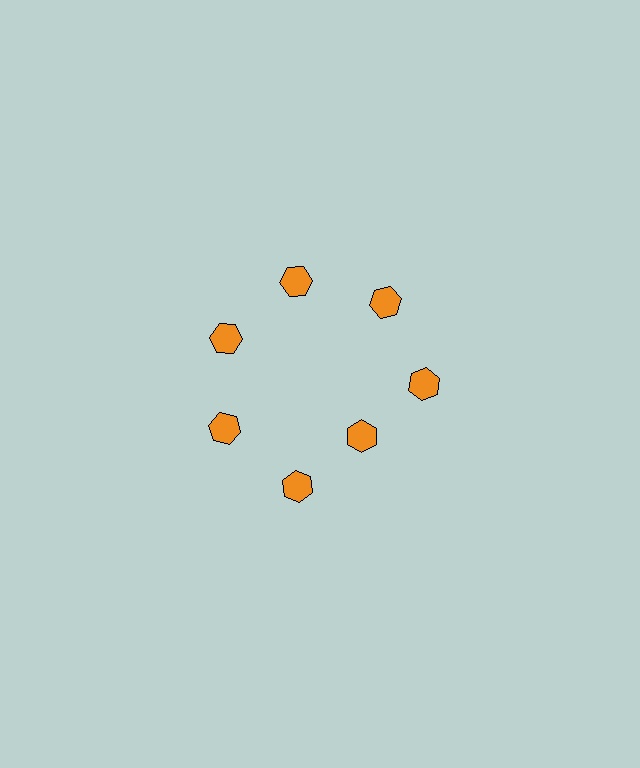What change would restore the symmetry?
The symmetry would be restored by moving it outward, back onto the ring so that all 7 hexagons sit at equal angles and equal distance from the center.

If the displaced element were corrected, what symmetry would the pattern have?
It would have 7-fold rotational symmetry — the pattern would map onto itself every 51 degrees.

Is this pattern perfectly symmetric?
No. The 7 orange hexagons are arranged in a ring, but one element near the 5 o'clock position is pulled inward toward the center, breaking the 7-fold rotational symmetry.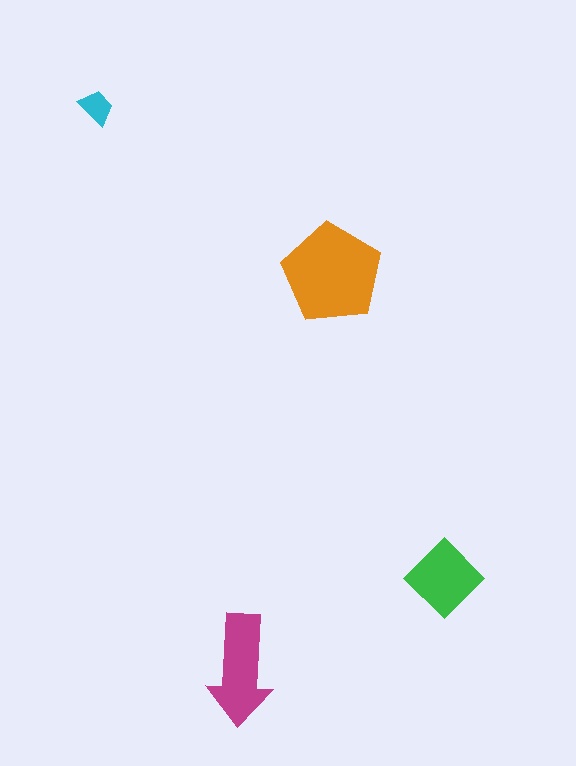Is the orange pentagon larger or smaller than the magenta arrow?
Larger.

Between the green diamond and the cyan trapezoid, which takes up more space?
The green diamond.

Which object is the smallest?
The cyan trapezoid.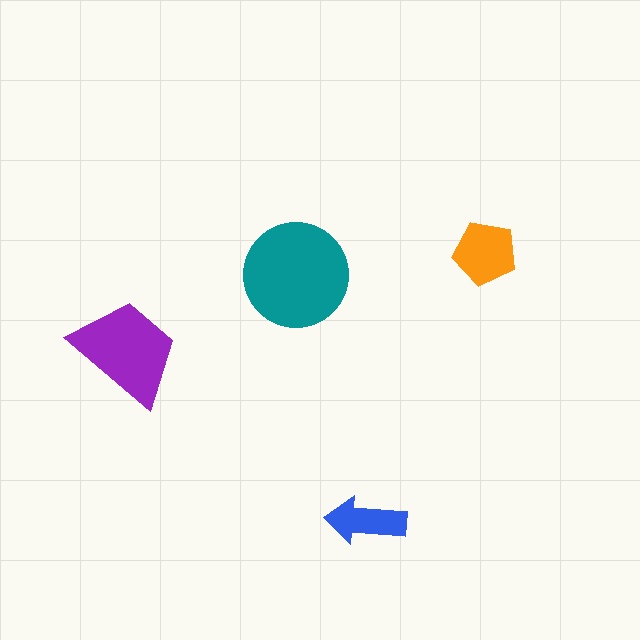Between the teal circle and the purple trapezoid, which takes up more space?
The teal circle.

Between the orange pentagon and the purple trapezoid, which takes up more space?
The purple trapezoid.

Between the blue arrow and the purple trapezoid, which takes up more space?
The purple trapezoid.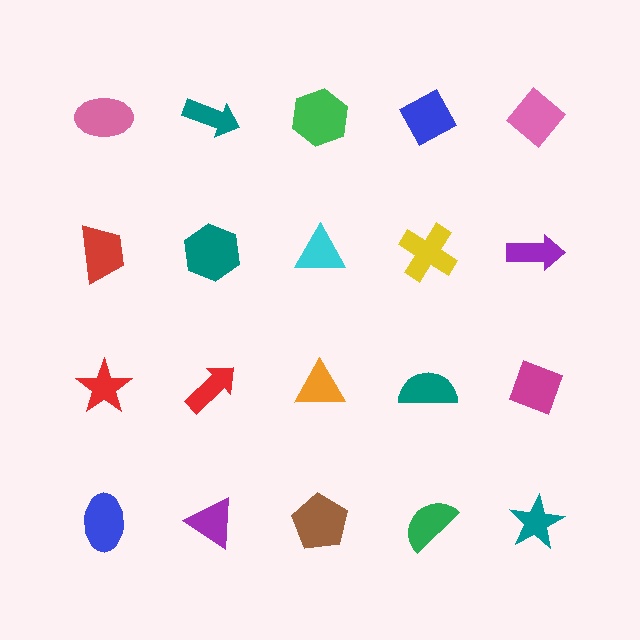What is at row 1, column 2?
A teal arrow.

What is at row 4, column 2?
A purple triangle.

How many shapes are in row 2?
5 shapes.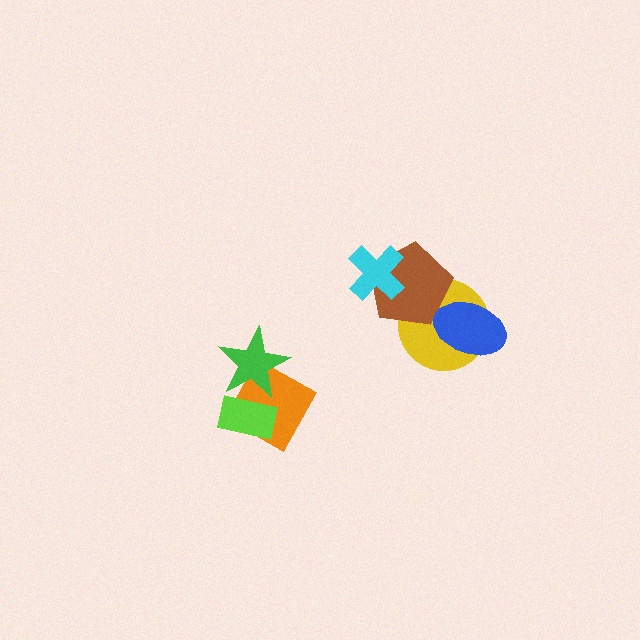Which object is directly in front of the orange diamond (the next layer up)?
The green star is directly in front of the orange diamond.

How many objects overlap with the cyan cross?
1 object overlaps with the cyan cross.